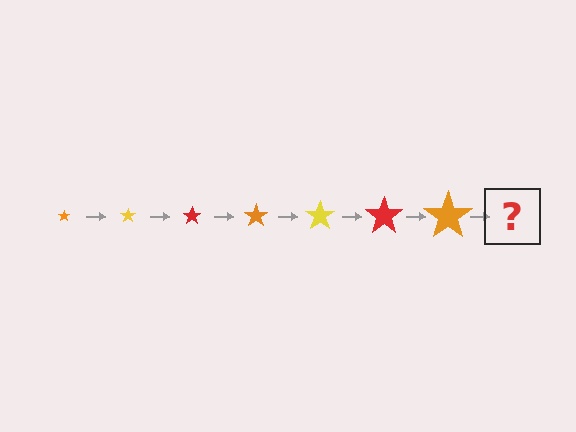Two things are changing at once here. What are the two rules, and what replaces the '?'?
The two rules are that the star grows larger each step and the color cycles through orange, yellow, and red. The '?' should be a yellow star, larger than the previous one.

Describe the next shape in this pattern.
It should be a yellow star, larger than the previous one.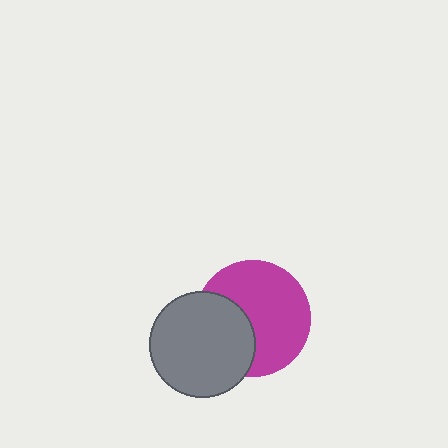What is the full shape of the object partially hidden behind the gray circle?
The partially hidden object is a magenta circle.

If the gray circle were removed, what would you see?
You would see the complete magenta circle.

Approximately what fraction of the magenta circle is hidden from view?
Roughly 35% of the magenta circle is hidden behind the gray circle.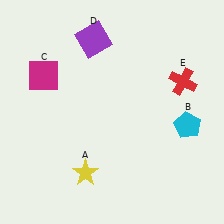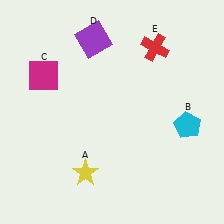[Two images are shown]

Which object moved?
The red cross (E) moved up.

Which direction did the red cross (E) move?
The red cross (E) moved up.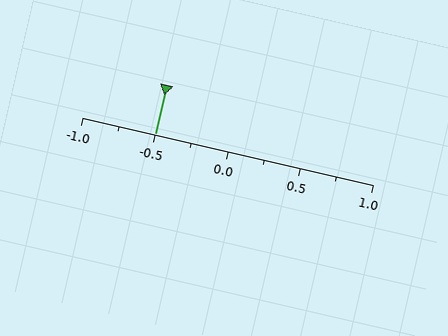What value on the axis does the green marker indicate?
The marker indicates approximately -0.5.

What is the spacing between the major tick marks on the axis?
The major ticks are spaced 0.5 apart.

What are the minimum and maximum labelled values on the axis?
The axis runs from -1.0 to 1.0.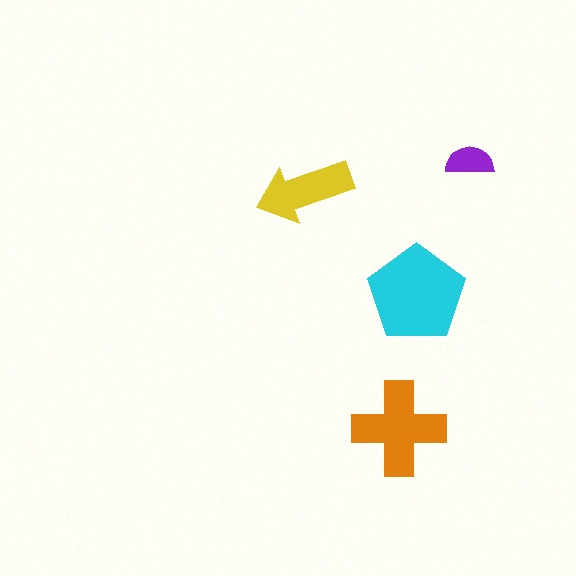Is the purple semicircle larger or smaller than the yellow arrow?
Smaller.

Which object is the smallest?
The purple semicircle.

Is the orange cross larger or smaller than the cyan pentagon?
Smaller.